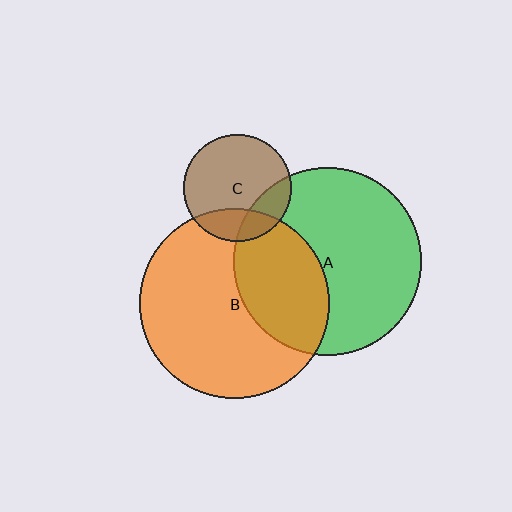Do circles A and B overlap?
Yes.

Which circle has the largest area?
Circle B (orange).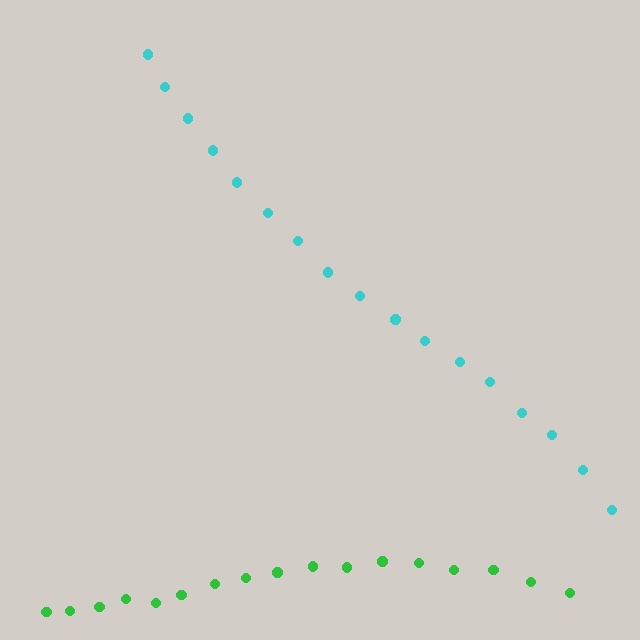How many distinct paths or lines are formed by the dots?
There are 2 distinct paths.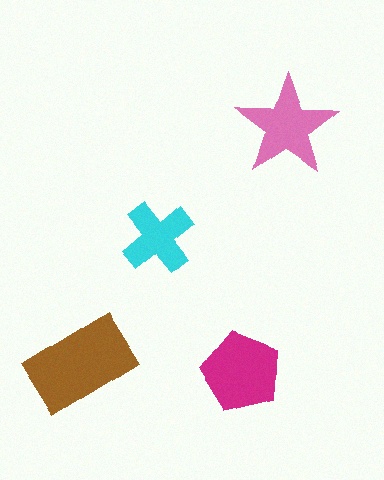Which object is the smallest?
The cyan cross.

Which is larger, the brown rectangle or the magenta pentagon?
The brown rectangle.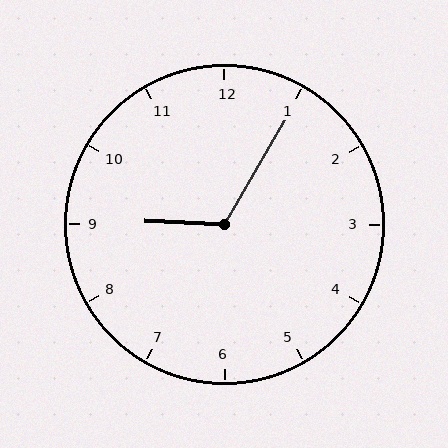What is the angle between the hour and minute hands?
Approximately 118 degrees.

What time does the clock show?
9:05.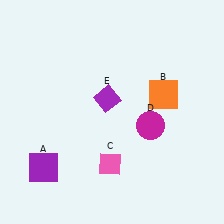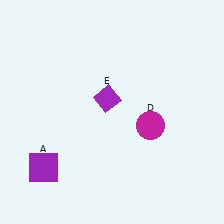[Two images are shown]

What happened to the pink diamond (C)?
The pink diamond (C) was removed in Image 2. It was in the bottom-left area of Image 1.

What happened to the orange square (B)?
The orange square (B) was removed in Image 2. It was in the top-right area of Image 1.